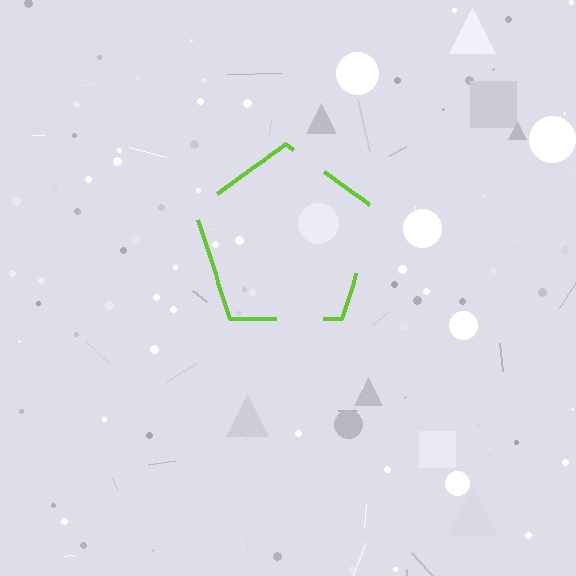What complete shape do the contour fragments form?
The contour fragments form a pentagon.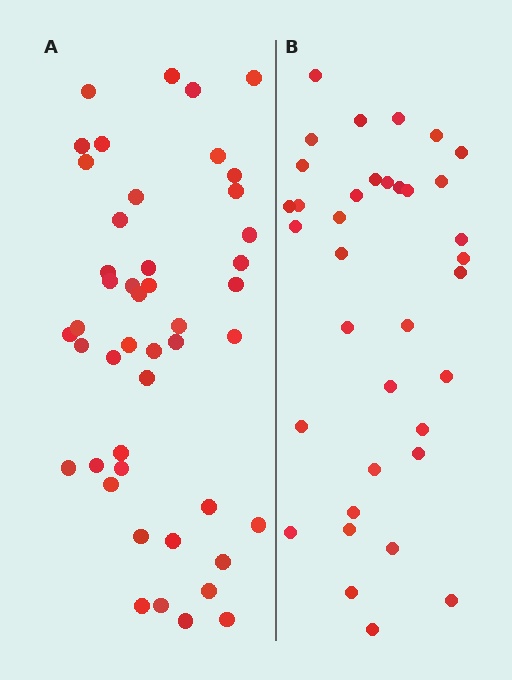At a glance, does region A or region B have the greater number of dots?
Region A (the left region) has more dots.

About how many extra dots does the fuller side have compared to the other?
Region A has roughly 10 or so more dots than region B.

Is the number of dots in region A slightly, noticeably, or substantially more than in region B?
Region A has noticeably more, but not dramatically so. The ratio is roughly 1.3 to 1.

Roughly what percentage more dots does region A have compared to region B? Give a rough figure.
About 30% more.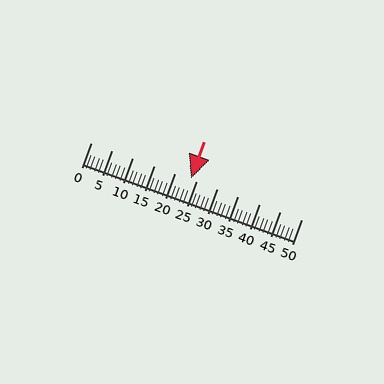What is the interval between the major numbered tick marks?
The major tick marks are spaced 5 units apart.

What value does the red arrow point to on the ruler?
The red arrow points to approximately 24.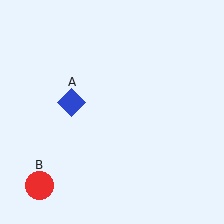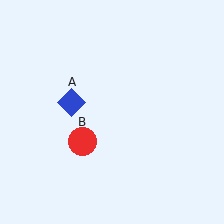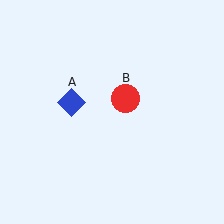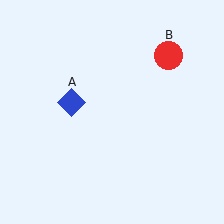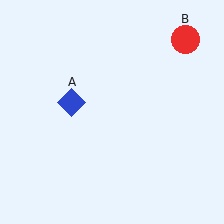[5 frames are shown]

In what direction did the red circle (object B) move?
The red circle (object B) moved up and to the right.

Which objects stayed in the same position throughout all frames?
Blue diamond (object A) remained stationary.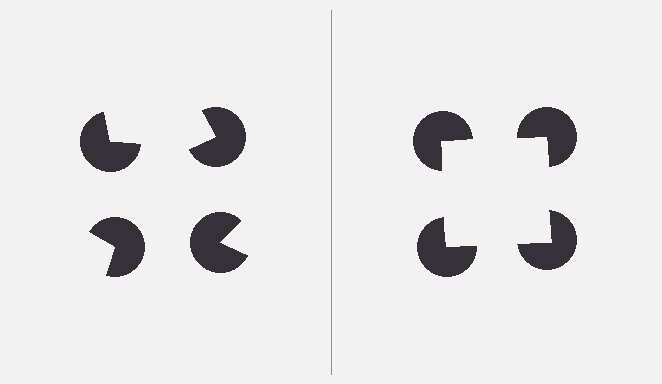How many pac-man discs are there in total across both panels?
8 — 4 on each side.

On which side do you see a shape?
An illusory square appears on the right side. On the left side the wedge cuts are rotated, so no coherent shape forms.